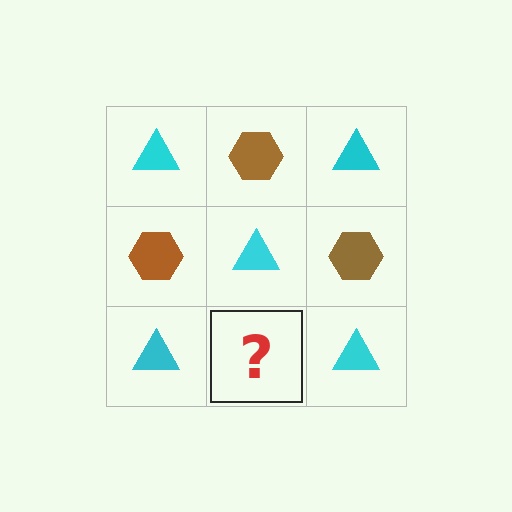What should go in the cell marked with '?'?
The missing cell should contain a brown hexagon.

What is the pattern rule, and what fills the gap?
The rule is that it alternates cyan triangle and brown hexagon in a checkerboard pattern. The gap should be filled with a brown hexagon.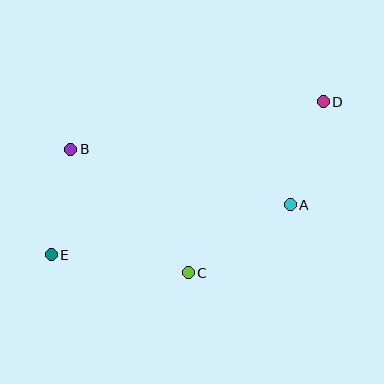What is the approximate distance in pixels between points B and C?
The distance between B and C is approximately 171 pixels.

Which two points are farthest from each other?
Points D and E are farthest from each other.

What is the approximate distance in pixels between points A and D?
The distance between A and D is approximately 109 pixels.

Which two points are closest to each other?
Points B and E are closest to each other.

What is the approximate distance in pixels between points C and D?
The distance between C and D is approximately 218 pixels.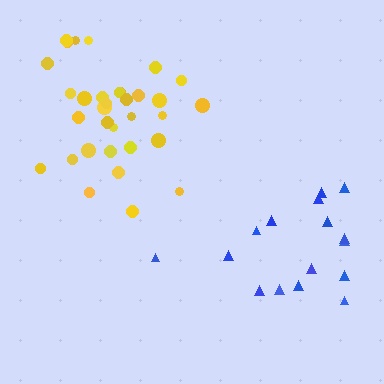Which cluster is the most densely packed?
Yellow.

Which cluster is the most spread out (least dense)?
Blue.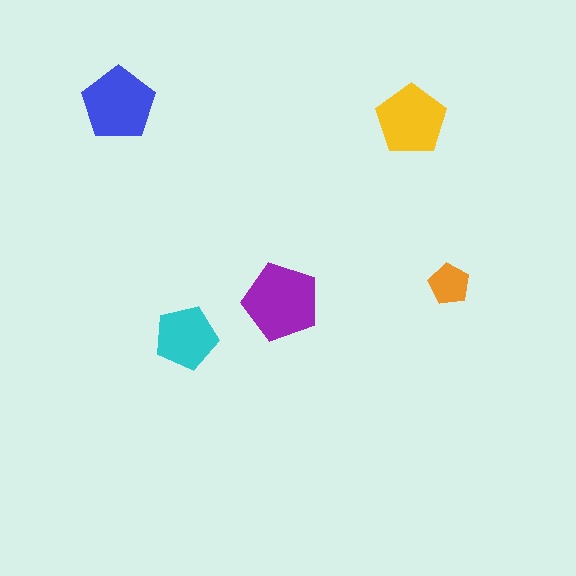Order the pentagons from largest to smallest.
the purple one, the blue one, the yellow one, the cyan one, the orange one.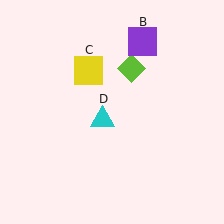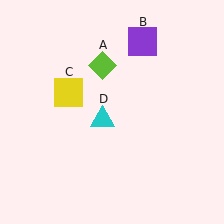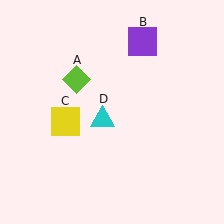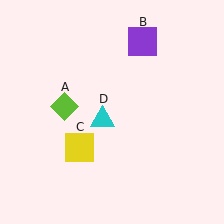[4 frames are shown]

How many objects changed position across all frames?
2 objects changed position: lime diamond (object A), yellow square (object C).